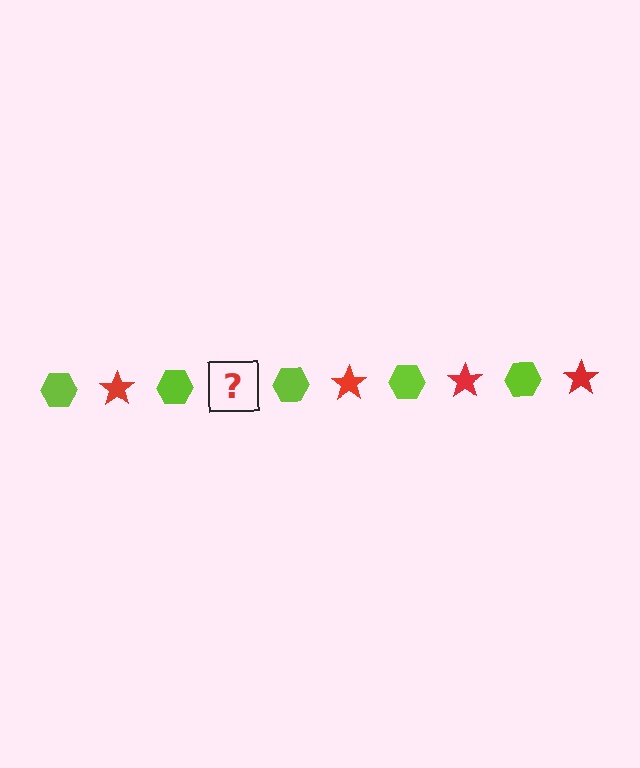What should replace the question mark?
The question mark should be replaced with a red star.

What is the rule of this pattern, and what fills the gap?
The rule is that the pattern alternates between lime hexagon and red star. The gap should be filled with a red star.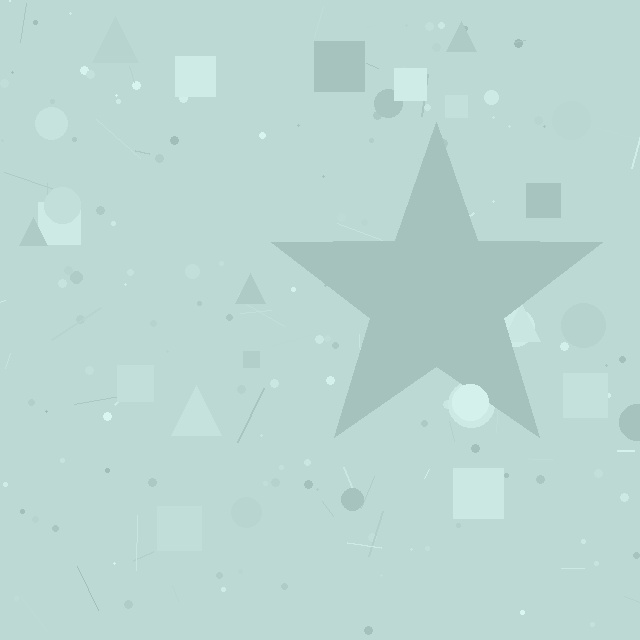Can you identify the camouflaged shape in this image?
The camouflaged shape is a star.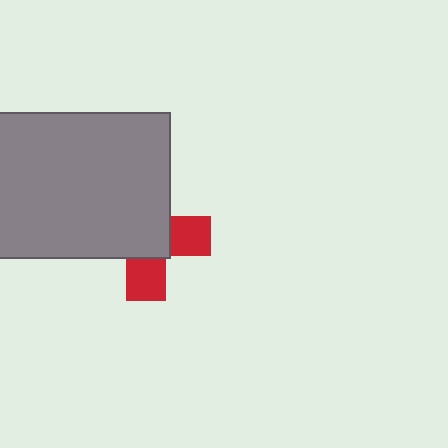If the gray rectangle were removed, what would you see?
You would see the complete red cross.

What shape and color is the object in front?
The object in front is a gray rectangle.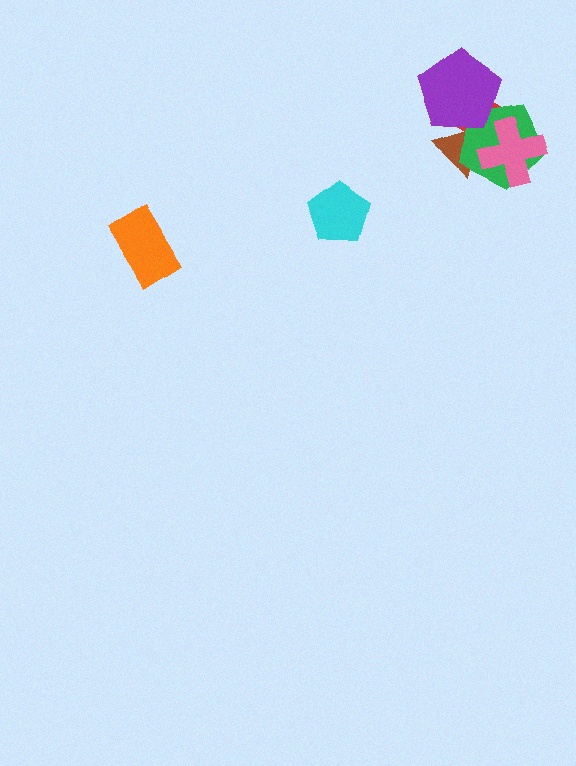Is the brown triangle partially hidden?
Yes, it is partially covered by another shape.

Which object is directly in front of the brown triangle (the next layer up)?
The red rectangle is directly in front of the brown triangle.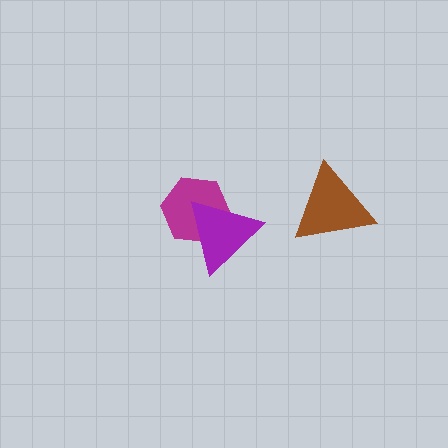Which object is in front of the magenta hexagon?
The purple triangle is in front of the magenta hexagon.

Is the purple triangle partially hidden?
No, no other shape covers it.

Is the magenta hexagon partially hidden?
Yes, it is partially covered by another shape.